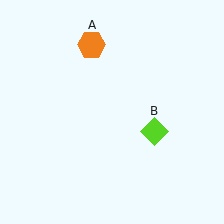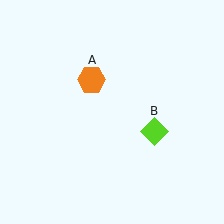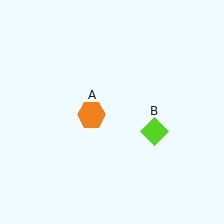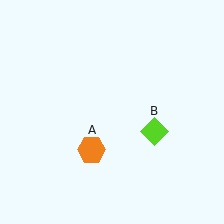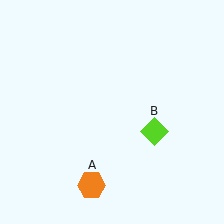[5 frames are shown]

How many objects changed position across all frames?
1 object changed position: orange hexagon (object A).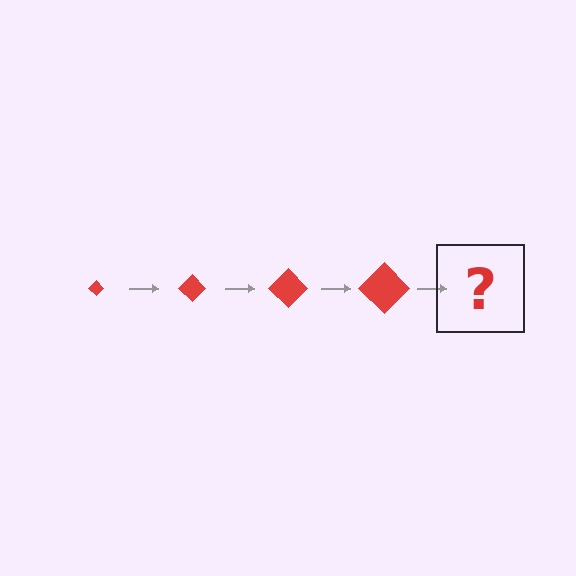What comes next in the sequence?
The next element should be a red diamond, larger than the previous one.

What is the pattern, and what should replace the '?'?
The pattern is that the diamond gets progressively larger each step. The '?' should be a red diamond, larger than the previous one.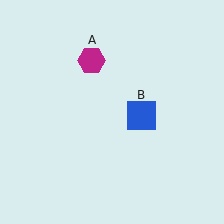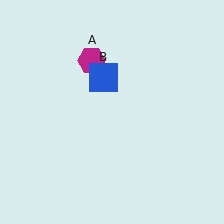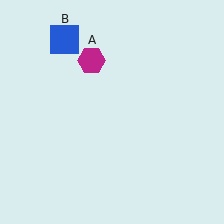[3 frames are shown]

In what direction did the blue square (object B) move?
The blue square (object B) moved up and to the left.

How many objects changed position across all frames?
1 object changed position: blue square (object B).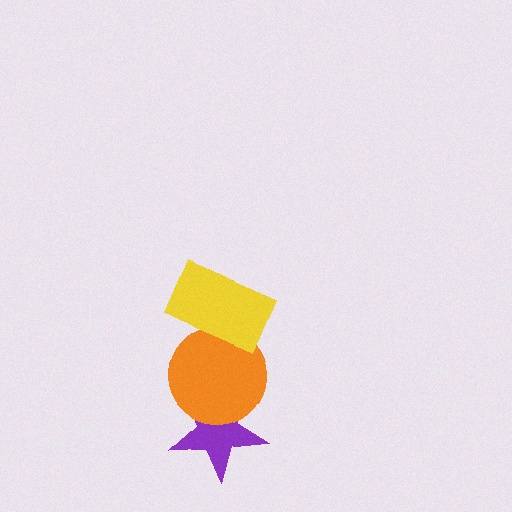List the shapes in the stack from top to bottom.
From top to bottom: the yellow rectangle, the orange circle, the purple star.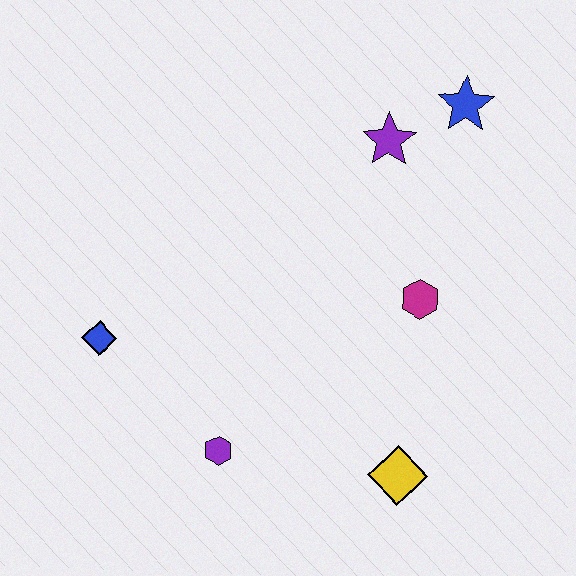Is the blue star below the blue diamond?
No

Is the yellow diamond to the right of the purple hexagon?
Yes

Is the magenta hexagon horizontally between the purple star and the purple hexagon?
No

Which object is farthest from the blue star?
The blue diamond is farthest from the blue star.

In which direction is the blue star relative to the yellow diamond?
The blue star is above the yellow diamond.